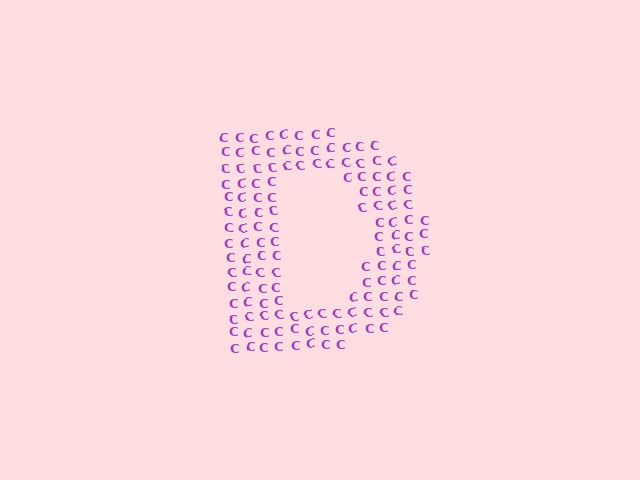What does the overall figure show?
The overall figure shows the letter D.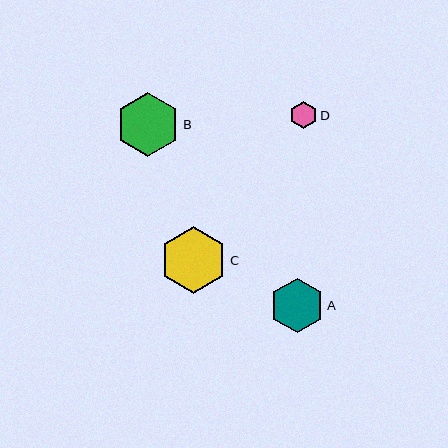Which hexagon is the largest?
Hexagon C is the largest with a size of approximately 67 pixels.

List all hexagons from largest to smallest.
From largest to smallest: C, B, A, D.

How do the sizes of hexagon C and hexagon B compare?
Hexagon C and hexagon B are approximately the same size.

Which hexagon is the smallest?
Hexagon D is the smallest with a size of approximately 27 pixels.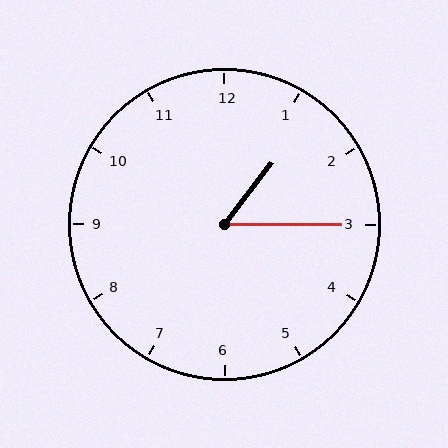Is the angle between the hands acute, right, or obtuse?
It is acute.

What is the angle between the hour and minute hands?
Approximately 52 degrees.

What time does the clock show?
1:15.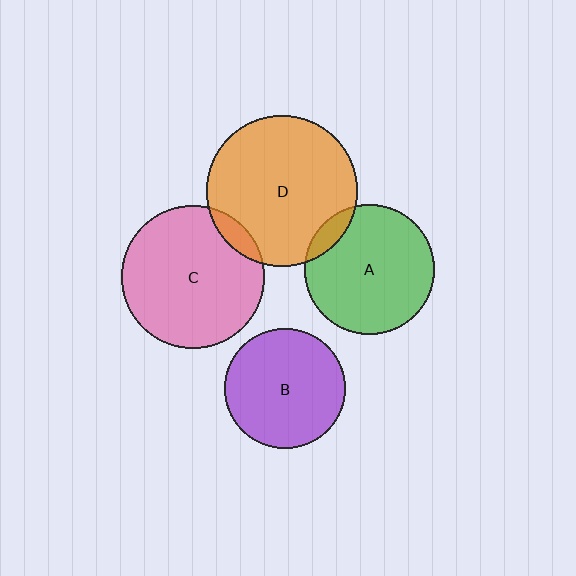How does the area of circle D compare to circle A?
Approximately 1.3 times.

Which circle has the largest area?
Circle D (orange).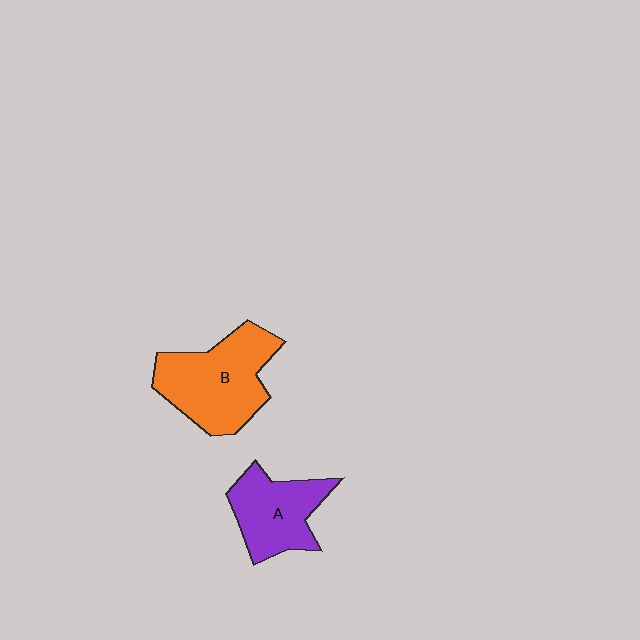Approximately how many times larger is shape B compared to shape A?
Approximately 1.4 times.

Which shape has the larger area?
Shape B (orange).